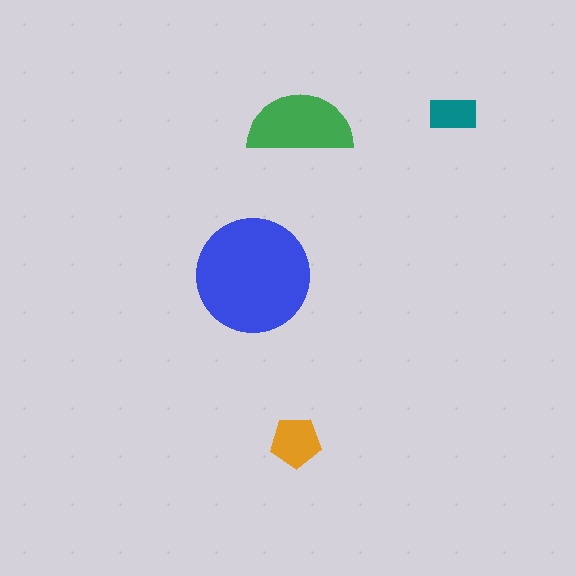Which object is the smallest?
The teal rectangle.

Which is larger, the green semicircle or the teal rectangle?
The green semicircle.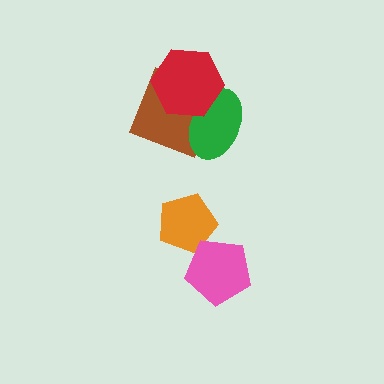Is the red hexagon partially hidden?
No, no other shape covers it.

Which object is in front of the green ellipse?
The red hexagon is in front of the green ellipse.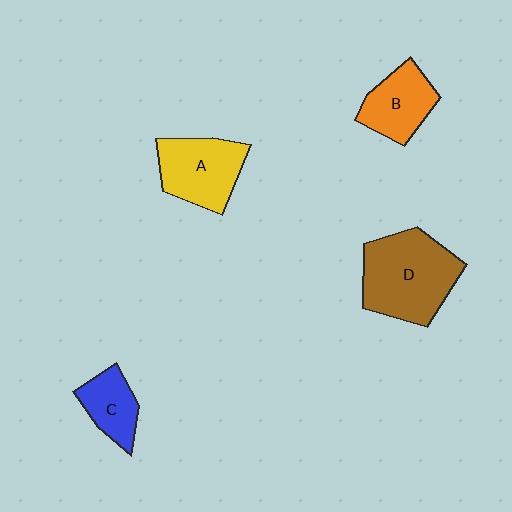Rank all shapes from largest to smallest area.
From largest to smallest: D (brown), A (yellow), B (orange), C (blue).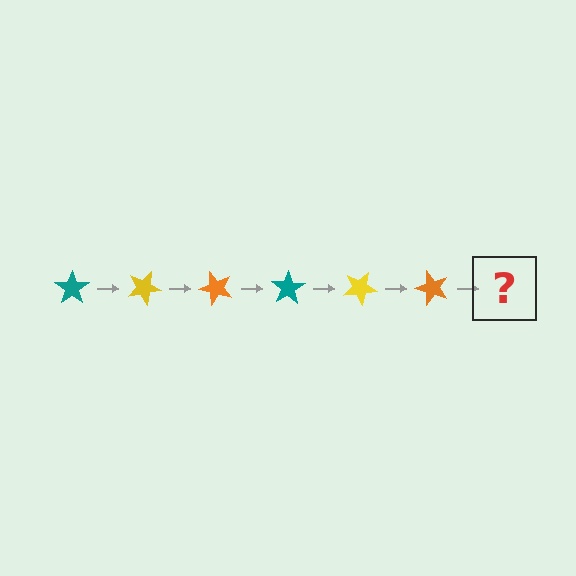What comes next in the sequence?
The next element should be a teal star, rotated 150 degrees from the start.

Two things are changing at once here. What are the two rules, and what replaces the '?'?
The two rules are that it rotates 25 degrees each step and the color cycles through teal, yellow, and orange. The '?' should be a teal star, rotated 150 degrees from the start.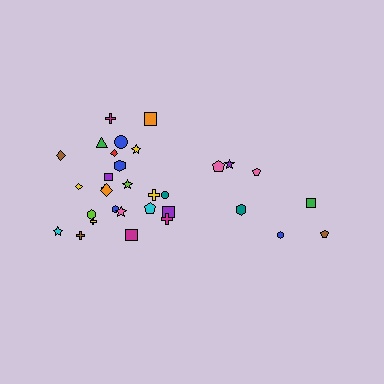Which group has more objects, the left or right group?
The left group.